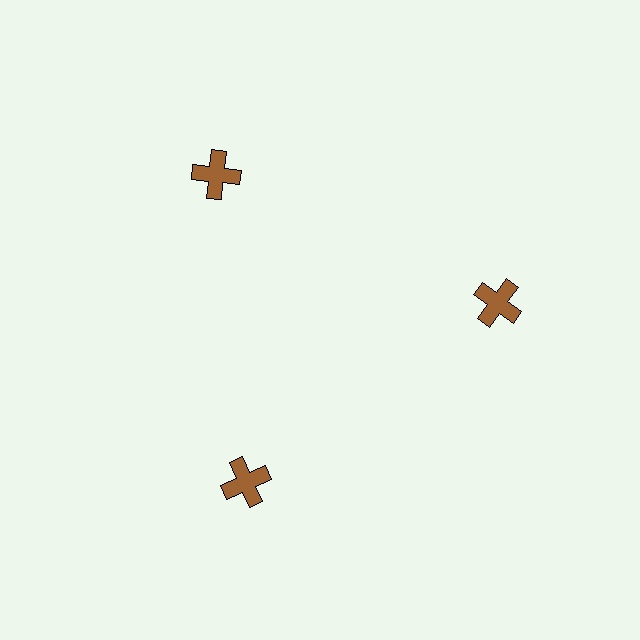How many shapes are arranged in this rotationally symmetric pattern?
There are 3 shapes, arranged in 3 groups of 1.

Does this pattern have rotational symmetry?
Yes, this pattern has 3-fold rotational symmetry. It looks the same after rotating 120 degrees around the center.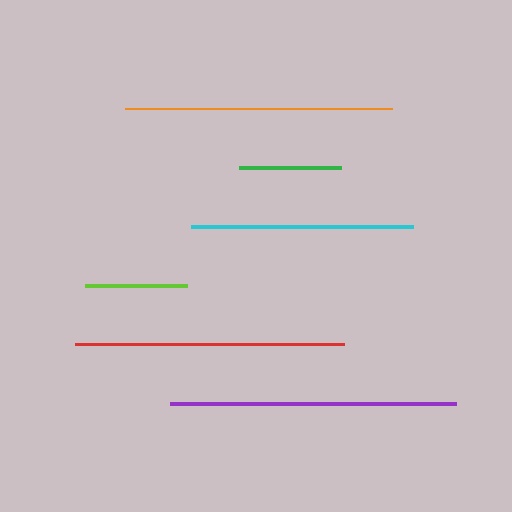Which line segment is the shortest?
The lime line is the shortest at approximately 102 pixels.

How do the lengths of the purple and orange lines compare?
The purple and orange lines are approximately the same length.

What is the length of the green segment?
The green segment is approximately 102 pixels long.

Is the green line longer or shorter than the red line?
The red line is longer than the green line.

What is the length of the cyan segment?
The cyan segment is approximately 223 pixels long.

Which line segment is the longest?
The purple line is the longest at approximately 286 pixels.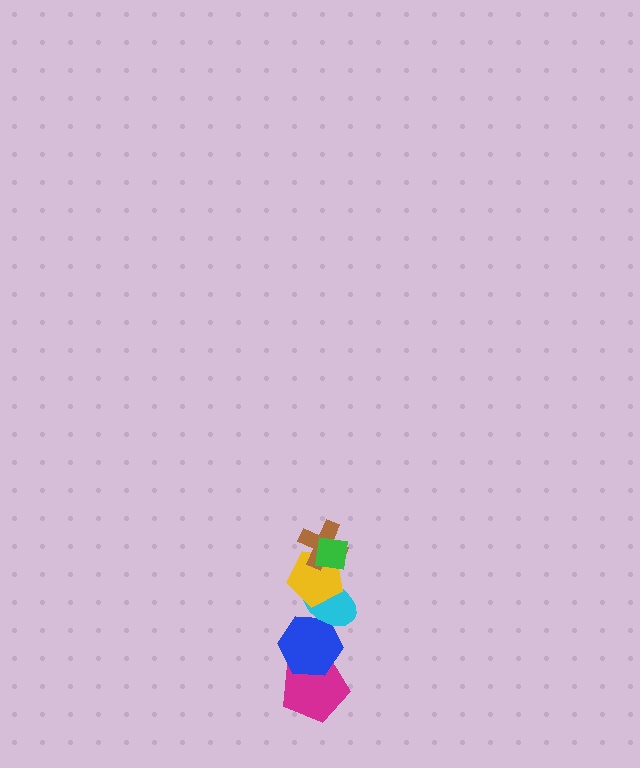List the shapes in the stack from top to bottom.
From top to bottom: the green square, the brown cross, the yellow pentagon, the cyan ellipse, the blue hexagon, the magenta pentagon.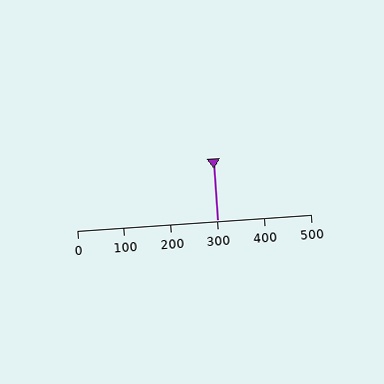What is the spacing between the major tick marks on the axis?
The major ticks are spaced 100 apart.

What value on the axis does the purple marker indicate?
The marker indicates approximately 300.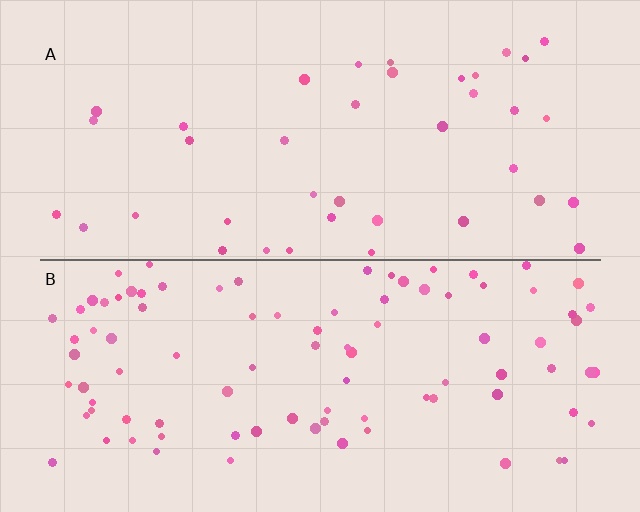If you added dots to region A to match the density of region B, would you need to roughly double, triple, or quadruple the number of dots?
Approximately double.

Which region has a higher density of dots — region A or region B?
B (the bottom).